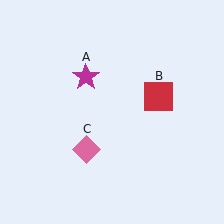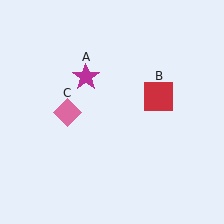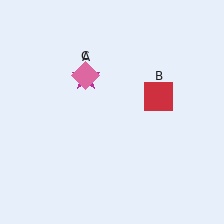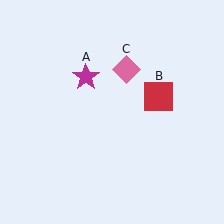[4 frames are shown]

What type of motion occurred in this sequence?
The pink diamond (object C) rotated clockwise around the center of the scene.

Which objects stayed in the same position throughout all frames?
Magenta star (object A) and red square (object B) remained stationary.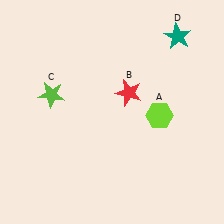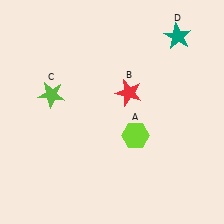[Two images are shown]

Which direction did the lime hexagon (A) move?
The lime hexagon (A) moved left.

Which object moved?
The lime hexagon (A) moved left.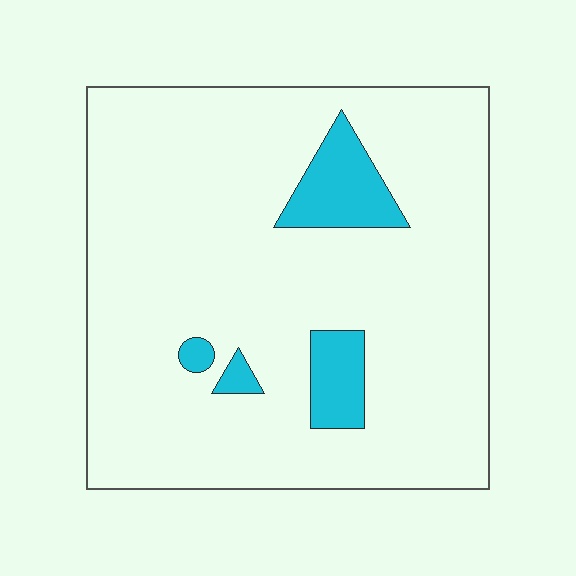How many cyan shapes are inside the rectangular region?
4.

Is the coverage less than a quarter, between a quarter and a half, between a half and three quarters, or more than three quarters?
Less than a quarter.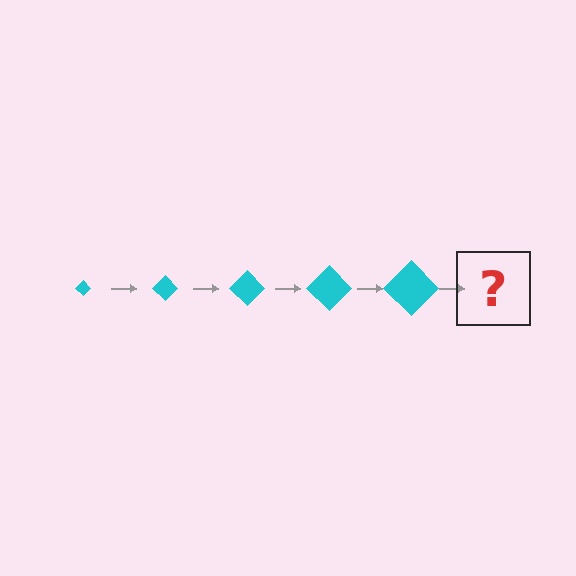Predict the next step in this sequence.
The next step is a cyan diamond, larger than the previous one.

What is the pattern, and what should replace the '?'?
The pattern is that the diamond gets progressively larger each step. The '?' should be a cyan diamond, larger than the previous one.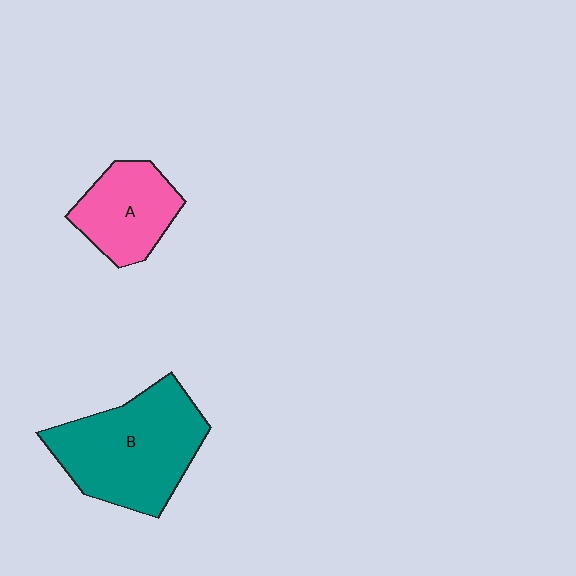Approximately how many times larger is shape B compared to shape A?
Approximately 1.7 times.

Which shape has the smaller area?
Shape A (pink).